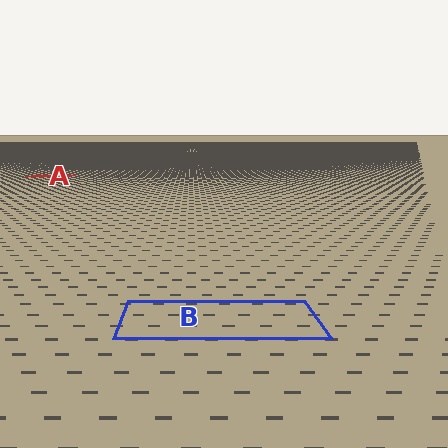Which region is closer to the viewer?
Region B is closer. The texture elements there are larger and more spread out.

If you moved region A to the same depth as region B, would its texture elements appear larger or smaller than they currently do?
They would appear larger. At a closer depth, the same texture elements are projected at a bigger on-screen size.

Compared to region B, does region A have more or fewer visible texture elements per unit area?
Region A has more texture elements per unit area — they are packed more densely because it is farther away.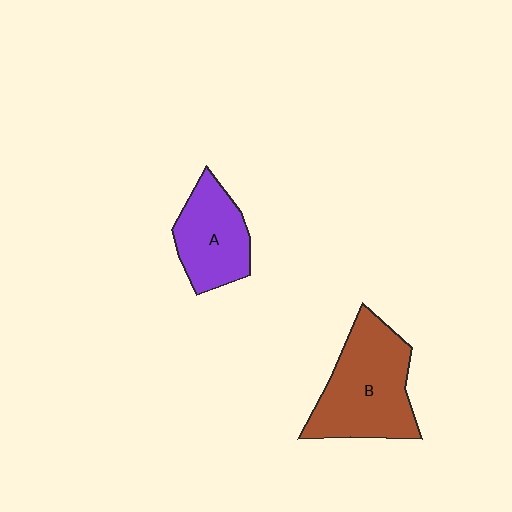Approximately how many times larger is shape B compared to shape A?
Approximately 1.5 times.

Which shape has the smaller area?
Shape A (purple).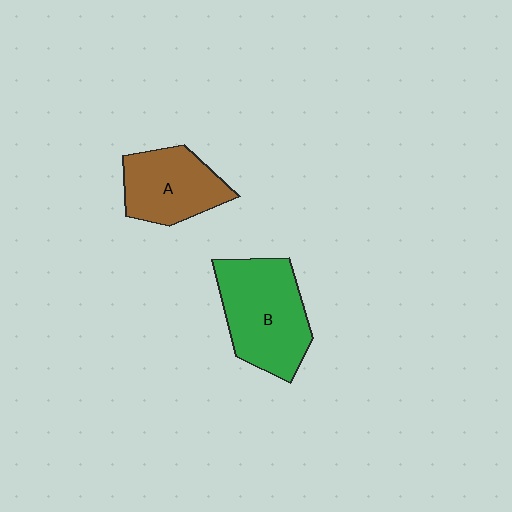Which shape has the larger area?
Shape B (green).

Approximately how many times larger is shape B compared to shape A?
Approximately 1.3 times.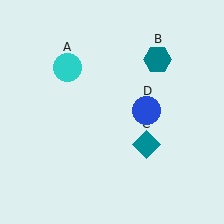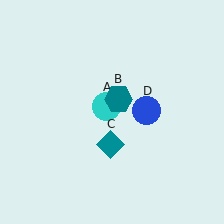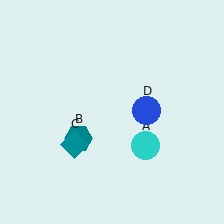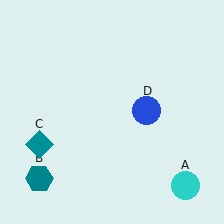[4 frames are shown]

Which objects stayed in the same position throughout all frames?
Blue circle (object D) remained stationary.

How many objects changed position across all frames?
3 objects changed position: cyan circle (object A), teal hexagon (object B), teal diamond (object C).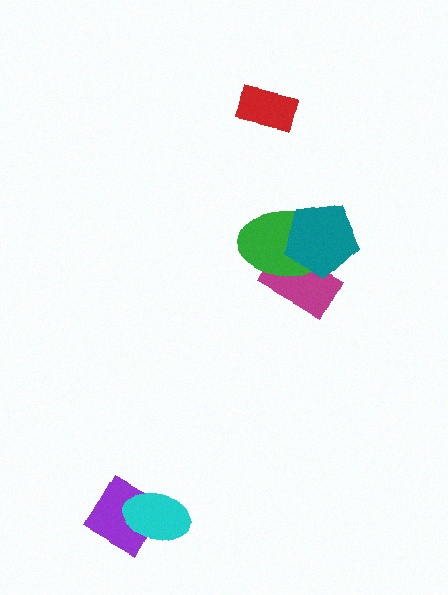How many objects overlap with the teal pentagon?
2 objects overlap with the teal pentagon.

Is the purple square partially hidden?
Yes, it is partially covered by another shape.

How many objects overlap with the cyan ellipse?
1 object overlaps with the cyan ellipse.